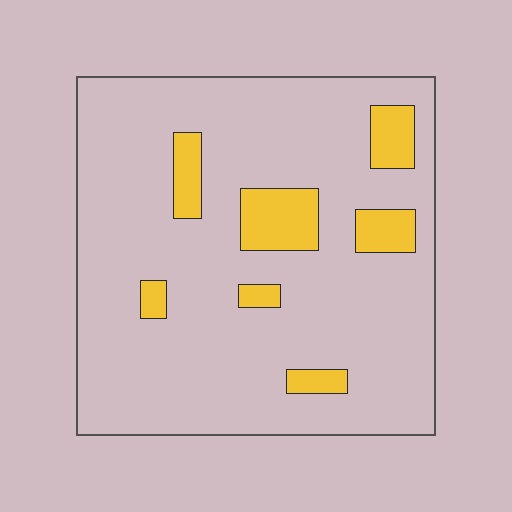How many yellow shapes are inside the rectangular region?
7.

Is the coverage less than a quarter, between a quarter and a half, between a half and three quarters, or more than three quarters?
Less than a quarter.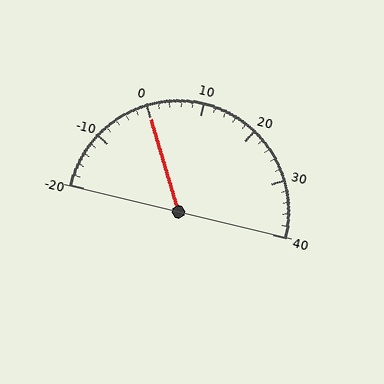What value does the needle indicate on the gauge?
The needle indicates approximately 0.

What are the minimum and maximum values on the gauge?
The gauge ranges from -20 to 40.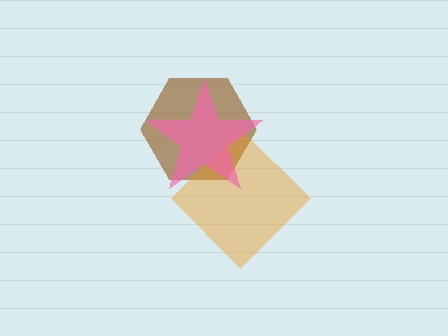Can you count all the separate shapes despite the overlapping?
Yes, there are 3 separate shapes.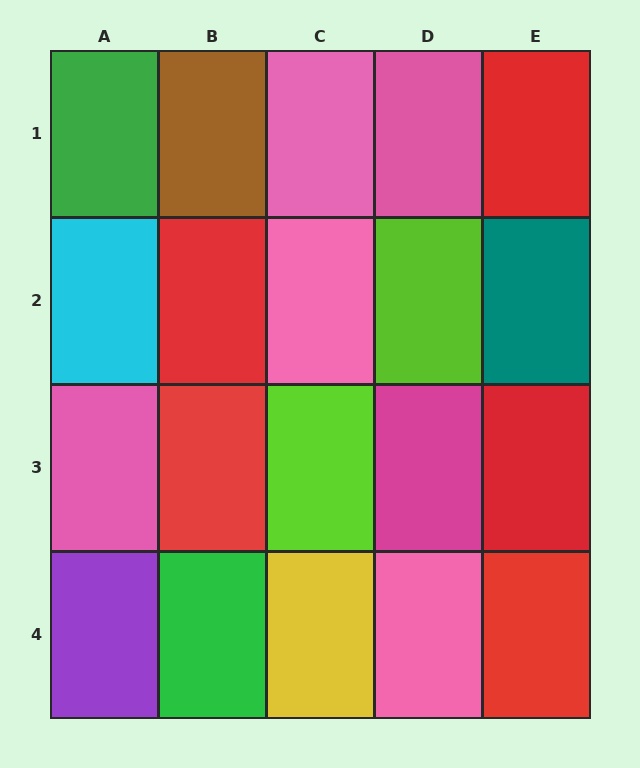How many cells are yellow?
1 cell is yellow.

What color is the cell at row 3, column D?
Magenta.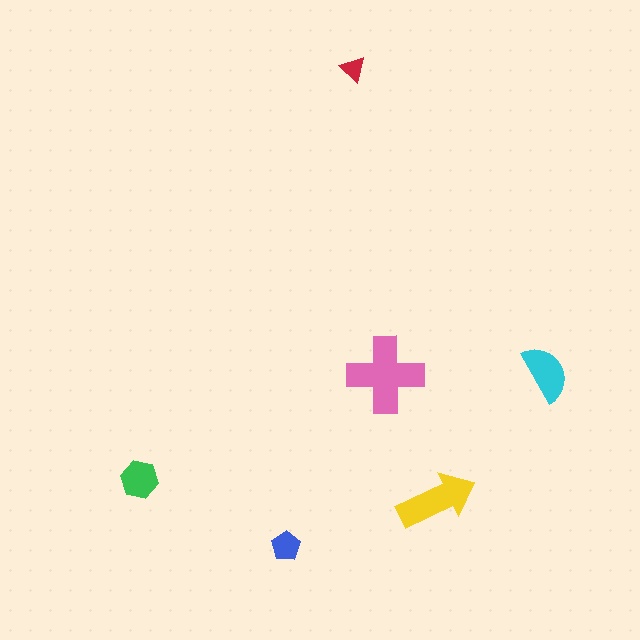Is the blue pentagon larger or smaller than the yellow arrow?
Smaller.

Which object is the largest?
The pink cross.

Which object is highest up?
The red triangle is topmost.